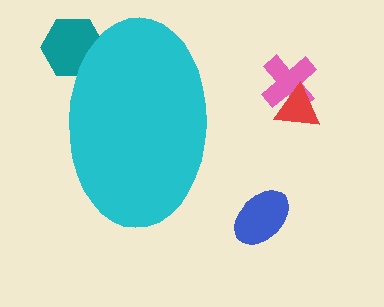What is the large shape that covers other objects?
A cyan ellipse.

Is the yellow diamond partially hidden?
Yes, the yellow diamond is partially hidden behind the cyan ellipse.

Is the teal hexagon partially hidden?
Yes, the teal hexagon is partially hidden behind the cyan ellipse.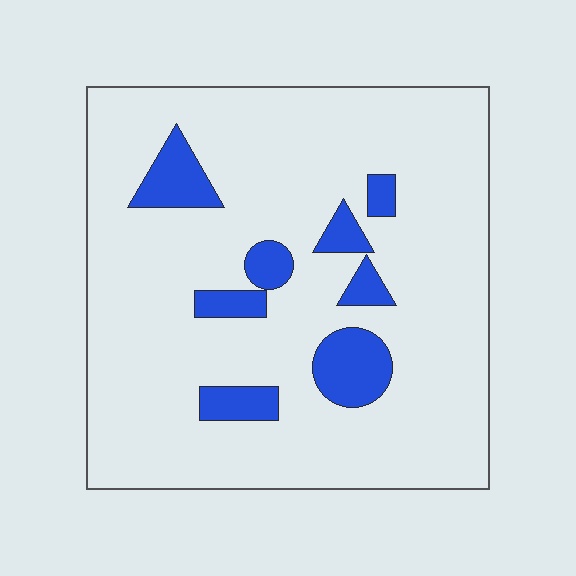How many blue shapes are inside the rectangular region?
8.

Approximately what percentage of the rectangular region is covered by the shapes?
Approximately 15%.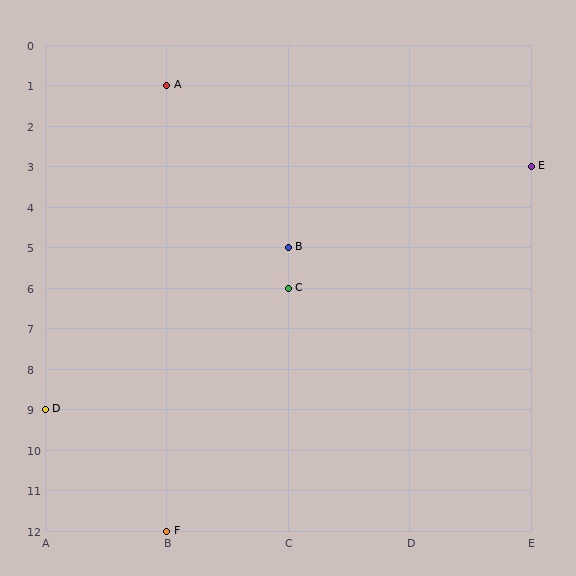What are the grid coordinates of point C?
Point C is at grid coordinates (C, 6).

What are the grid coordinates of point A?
Point A is at grid coordinates (B, 1).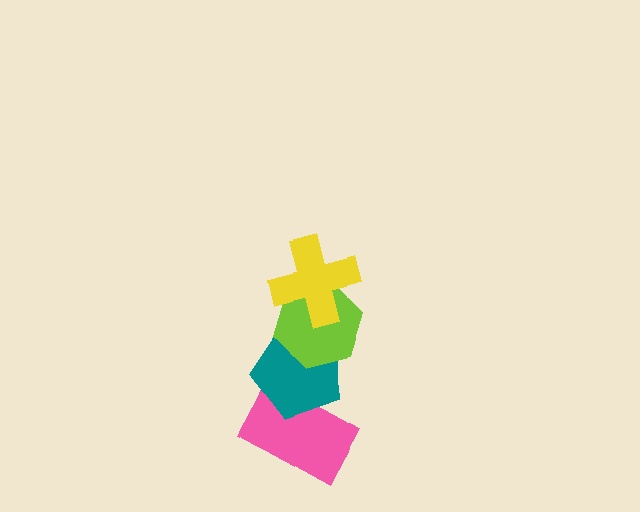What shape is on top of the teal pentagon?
The lime hexagon is on top of the teal pentagon.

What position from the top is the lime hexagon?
The lime hexagon is 2nd from the top.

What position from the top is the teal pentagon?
The teal pentagon is 3rd from the top.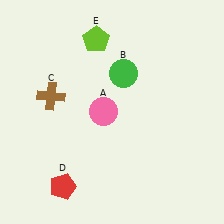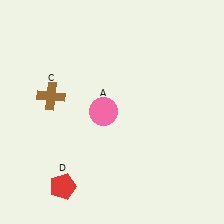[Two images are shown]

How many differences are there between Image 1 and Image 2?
There are 2 differences between the two images.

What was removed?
The lime pentagon (E), the green circle (B) were removed in Image 2.